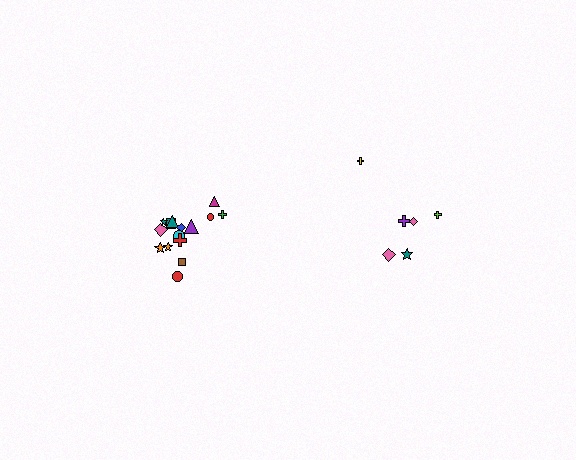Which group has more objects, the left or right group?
The left group.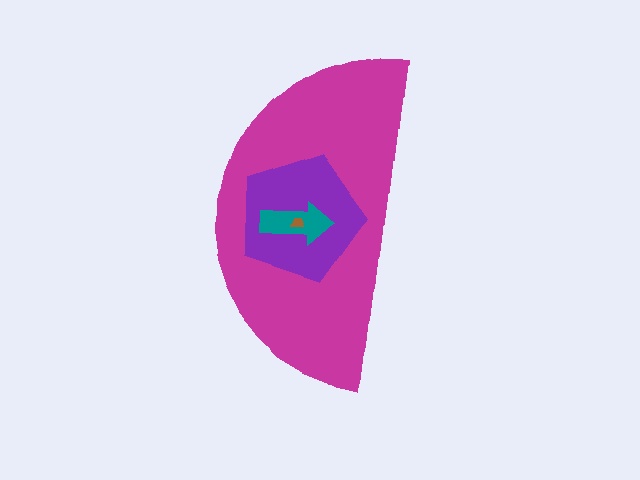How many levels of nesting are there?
4.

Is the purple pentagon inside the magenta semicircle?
Yes.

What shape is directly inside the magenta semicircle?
The purple pentagon.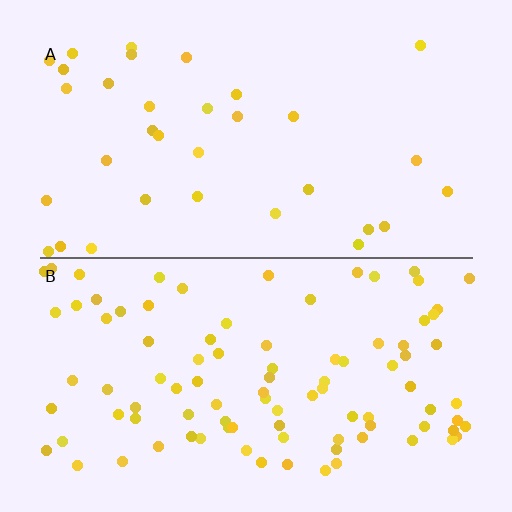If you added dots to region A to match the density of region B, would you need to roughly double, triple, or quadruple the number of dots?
Approximately triple.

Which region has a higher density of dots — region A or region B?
B (the bottom).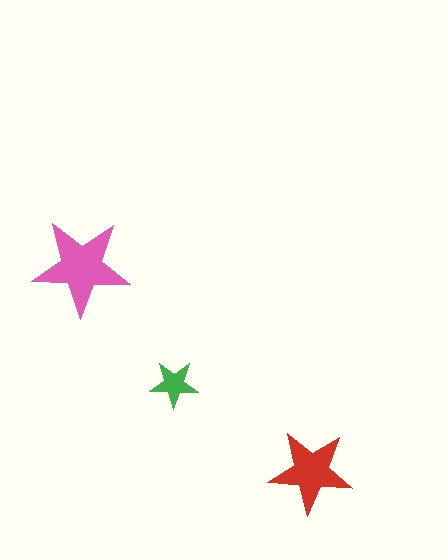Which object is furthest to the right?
The red star is rightmost.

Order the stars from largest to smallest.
the pink one, the red one, the green one.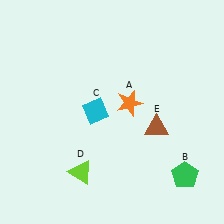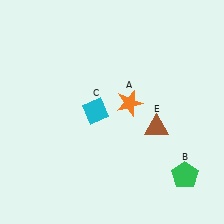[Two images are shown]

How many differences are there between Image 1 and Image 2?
There is 1 difference between the two images.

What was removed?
The lime triangle (D) was removed in Image 2.